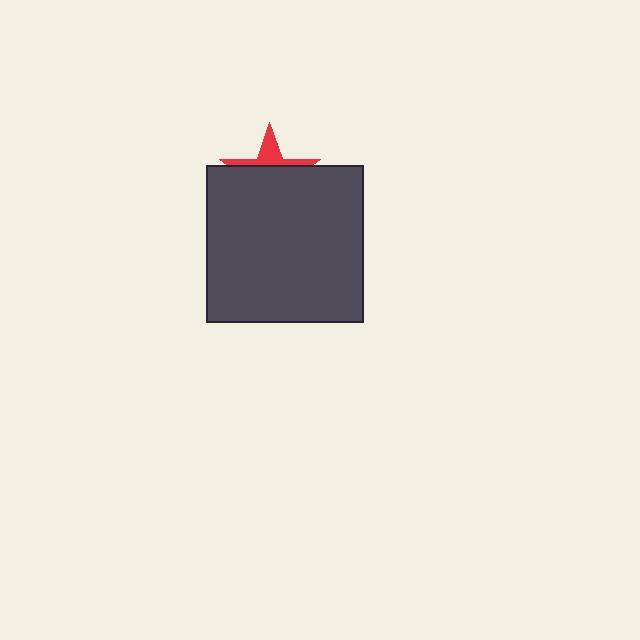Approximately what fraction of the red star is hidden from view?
Roughly 68% of the red star is hidden behind the dark gray square.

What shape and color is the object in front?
The object in front is a dark gray square.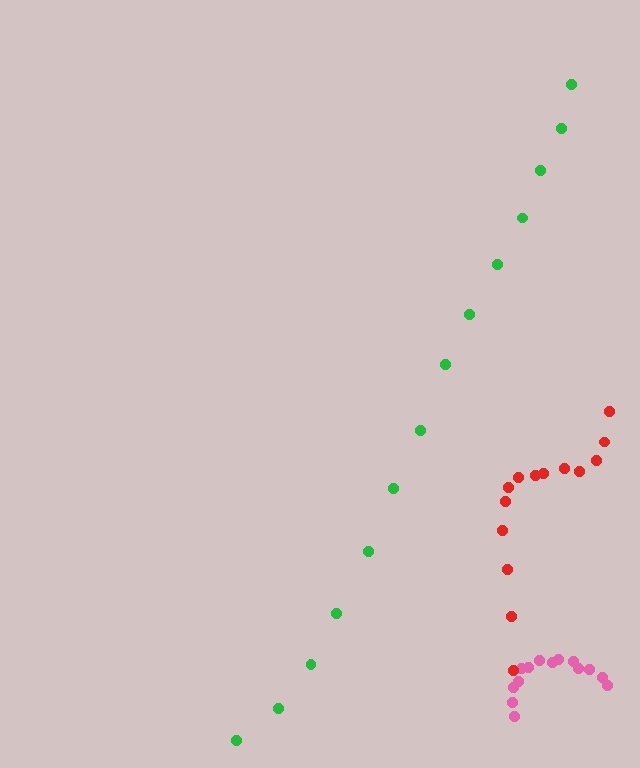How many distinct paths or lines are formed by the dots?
There are 3 distinct paths.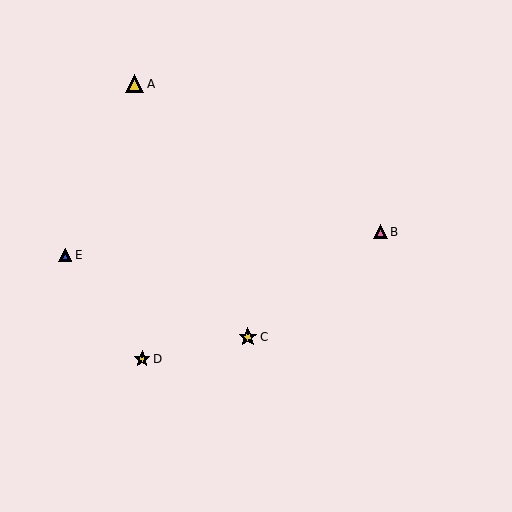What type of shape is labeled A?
Shape A is a yellow triangle.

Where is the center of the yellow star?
The center of the yellow star is at (248, 337).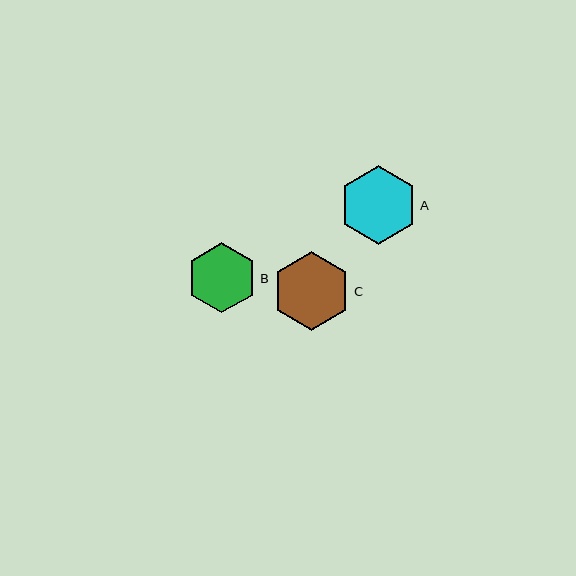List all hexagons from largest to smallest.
From largest to smallest: C, A, B.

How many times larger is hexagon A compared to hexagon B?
Hexagon A is approximately 1.1 times the size of hexagon B.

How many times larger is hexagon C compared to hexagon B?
Hexagon C is approximately 1.1 times the size of hexagon B.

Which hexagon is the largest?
Hexagon C is the largest with a size of approximately 78 pixels.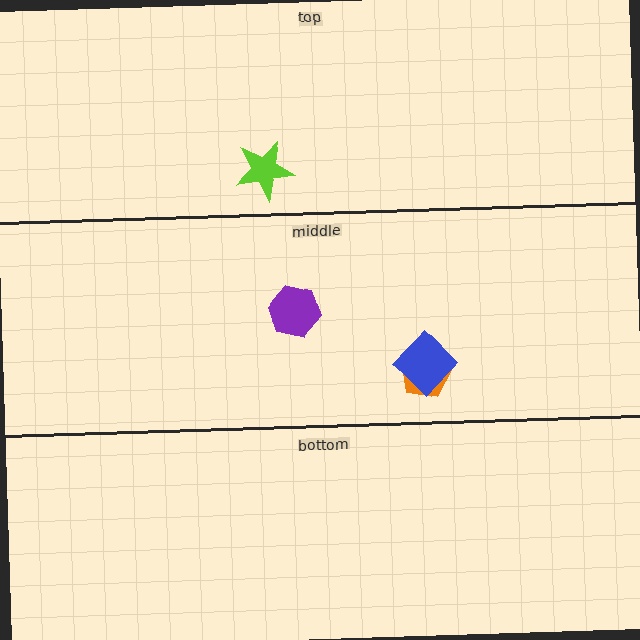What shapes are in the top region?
The lime star.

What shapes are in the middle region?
The orange pentagon, the blue diamond, the purple hexagon.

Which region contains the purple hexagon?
The middle region.